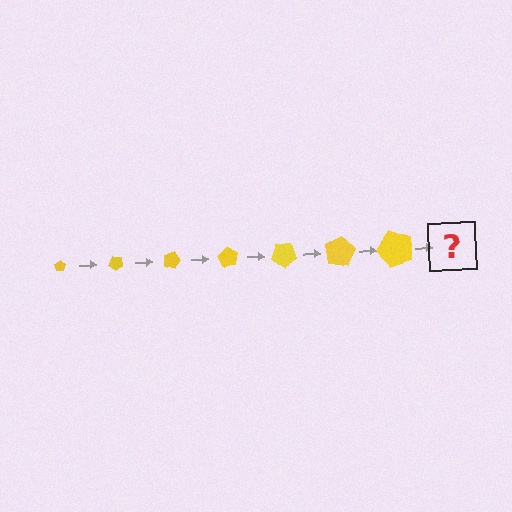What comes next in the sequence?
The next element should be a pentagon, larger than the previous one and rotated 315 degrees from the start.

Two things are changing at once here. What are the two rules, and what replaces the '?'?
The two rules are that the pentagon grows larger each step and it rotates 45 degrees each step. The '?' should be a pentagon, larger than the previous one and rotated 315 degrees from the start.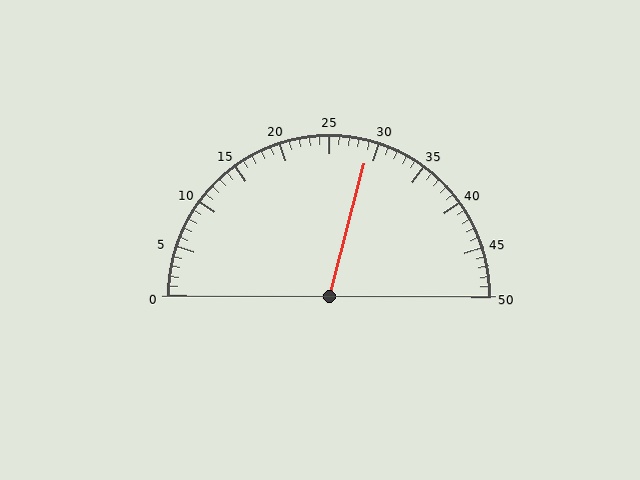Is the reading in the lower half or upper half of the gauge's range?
The reading is in the upper half of the range (0 to 50).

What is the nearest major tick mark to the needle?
The nearest major tick mark is 30.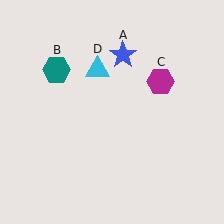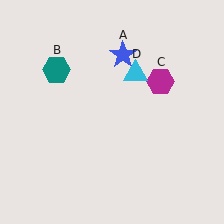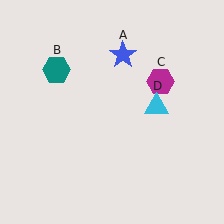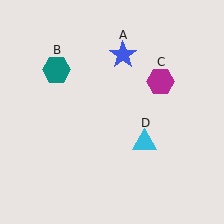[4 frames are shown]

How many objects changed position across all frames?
1 object changed position: cyan triangle (object D).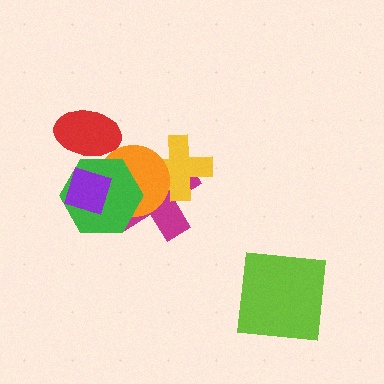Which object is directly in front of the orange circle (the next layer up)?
The green hexagon is directly in front of the orange circle.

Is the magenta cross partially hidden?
Yes, it is partially covered by another shape.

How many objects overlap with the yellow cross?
2 objects overlap with the yellow cross.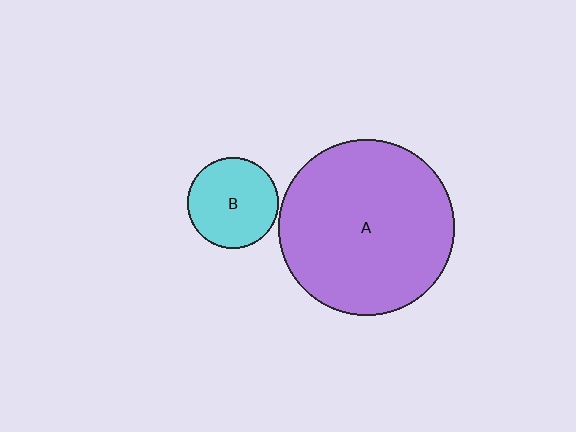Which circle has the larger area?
Circle A (purple).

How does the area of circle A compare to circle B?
Approximately 3.7 times.